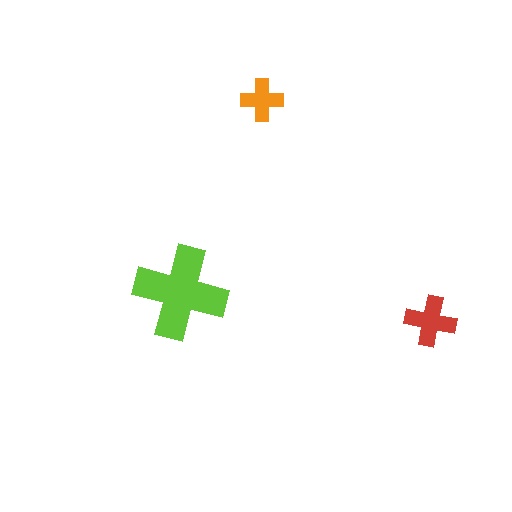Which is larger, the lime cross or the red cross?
The lime one.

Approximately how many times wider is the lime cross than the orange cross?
About 2 times wider.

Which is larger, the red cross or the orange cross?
The red one.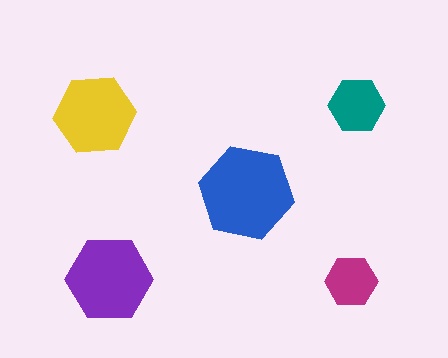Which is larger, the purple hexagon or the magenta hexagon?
The purple one.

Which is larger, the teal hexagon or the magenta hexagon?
The teal one.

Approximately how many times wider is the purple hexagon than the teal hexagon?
About 1.5 times wider.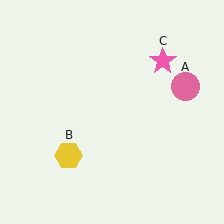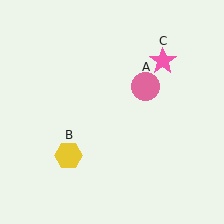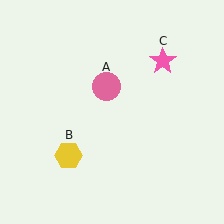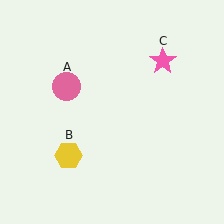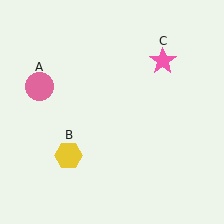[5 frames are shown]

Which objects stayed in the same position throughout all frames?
Yellow hexagon (object B) and pink star (object C) remained stationary.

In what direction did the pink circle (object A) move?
The pink circle (object A) moved left.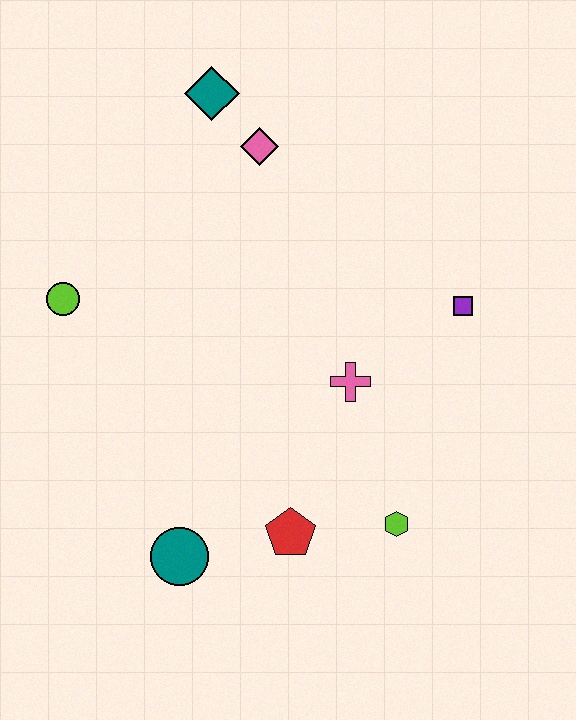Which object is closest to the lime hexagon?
The red pentagon is closest to the lime hexagon.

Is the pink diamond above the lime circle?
Yes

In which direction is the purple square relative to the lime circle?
The purple square is to the right of the lime circle.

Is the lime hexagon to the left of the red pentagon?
No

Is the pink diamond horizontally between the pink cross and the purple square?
No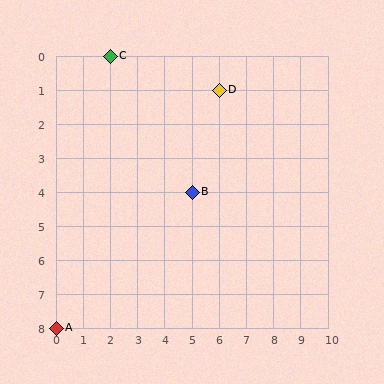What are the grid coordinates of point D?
Point D is at grid coordinates (6, 1).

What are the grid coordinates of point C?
Point C is at grid coordinates (2, 0).